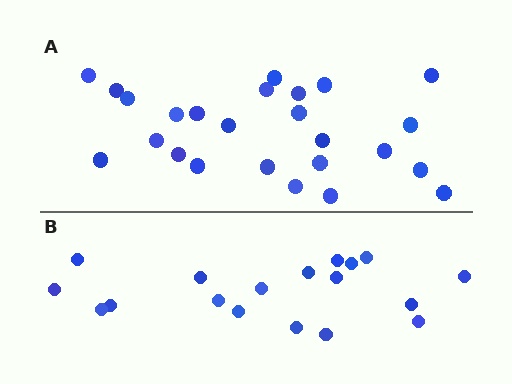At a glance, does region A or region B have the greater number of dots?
Region A (the top region) has more dots.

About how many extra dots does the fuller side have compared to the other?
Region A has roughly 8 or so more dots than region B.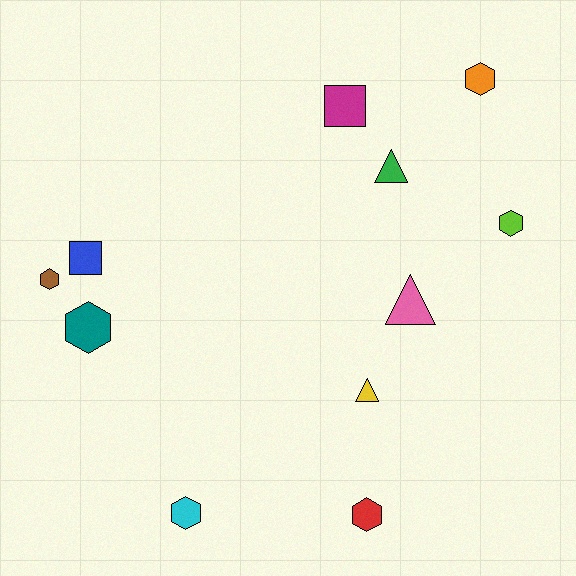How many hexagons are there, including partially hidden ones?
There are 6 hexagons.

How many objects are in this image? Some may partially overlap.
There are 11 objects.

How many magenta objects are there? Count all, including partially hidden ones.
There is 1 magenta object.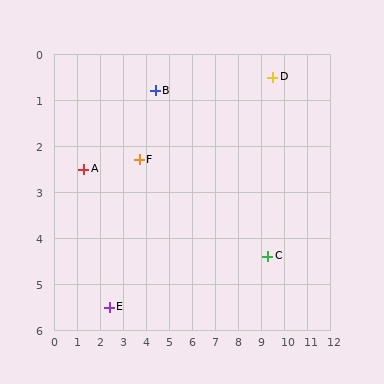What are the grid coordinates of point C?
Point C is at approximately (9.3, 4.4).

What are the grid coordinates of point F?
Point F is at approximately (3.7, 2.3).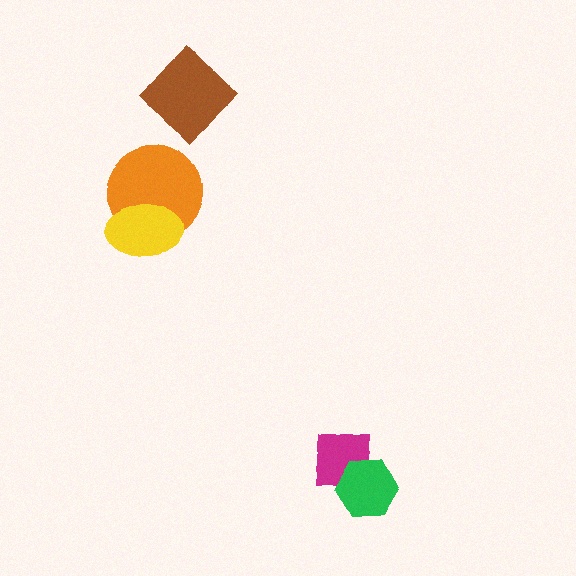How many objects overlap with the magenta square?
1 object overlaps with the magenta square.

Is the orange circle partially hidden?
Yes, it is partially covered by another shape.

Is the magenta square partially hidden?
Yes, it is partially covered by another shape.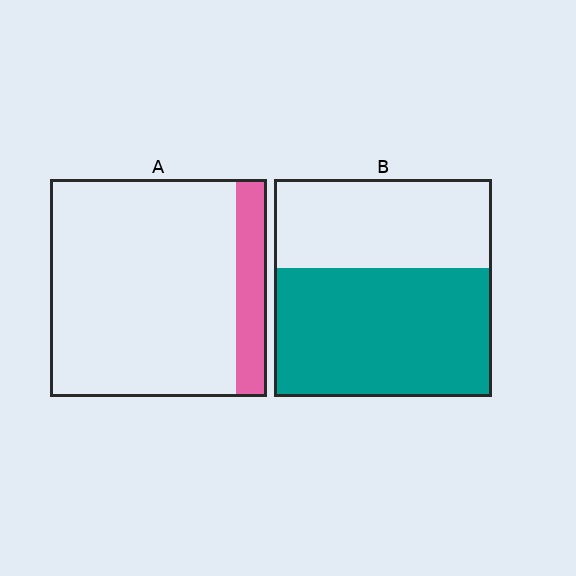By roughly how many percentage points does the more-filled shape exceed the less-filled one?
By roughly 45 percentage points (B over A).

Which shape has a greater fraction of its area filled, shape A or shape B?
Shape B.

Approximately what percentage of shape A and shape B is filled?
A is approximately 15% and B is approximately 60%.